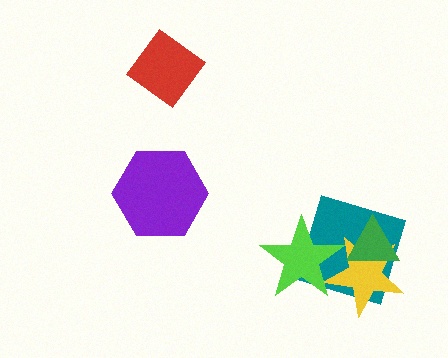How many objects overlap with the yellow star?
3 objects overlap with the yellow star.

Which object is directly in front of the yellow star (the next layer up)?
The lime star is directly in front of the yellow star.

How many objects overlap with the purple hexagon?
0 objects overlap with the purple hexagon.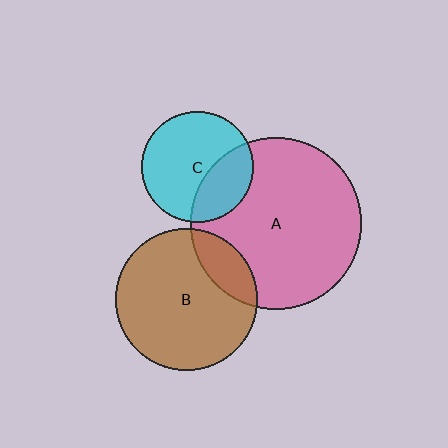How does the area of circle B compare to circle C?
Approximately 1.6 times.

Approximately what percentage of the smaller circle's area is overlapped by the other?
Approximately 15%.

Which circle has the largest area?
Circle A (pink).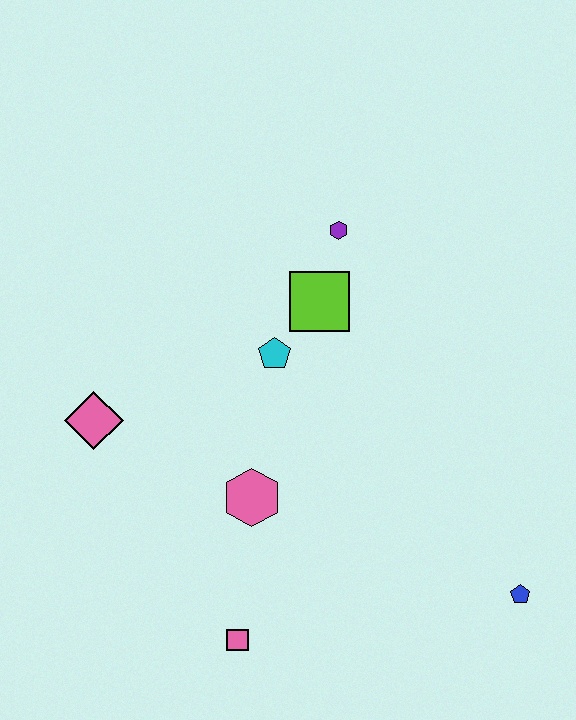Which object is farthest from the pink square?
The purple hexagon is farthest from the pink square.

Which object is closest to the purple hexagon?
The lime square is closest to the purple hexagon.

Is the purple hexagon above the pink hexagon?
Yes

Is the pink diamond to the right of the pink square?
No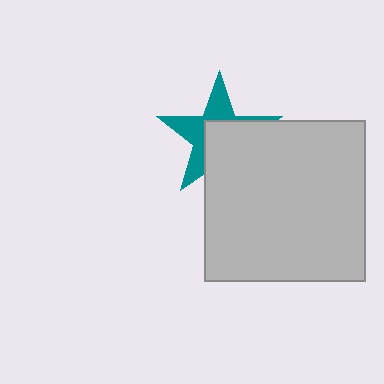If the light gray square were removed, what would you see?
You would see the complete teal star.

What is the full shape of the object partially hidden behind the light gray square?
The partially hidden object is a teal star.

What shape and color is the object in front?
The object in front is a light gray square.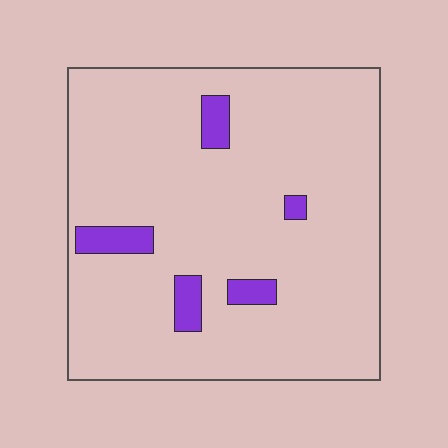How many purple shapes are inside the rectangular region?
5.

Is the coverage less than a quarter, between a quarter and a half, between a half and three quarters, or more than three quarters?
Less than a quarter.